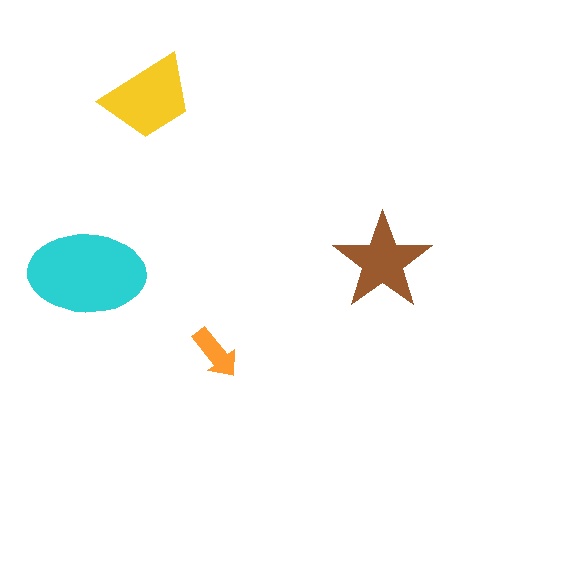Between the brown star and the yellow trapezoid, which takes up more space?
The yellow trapezoid.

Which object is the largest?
The cyan ellipse.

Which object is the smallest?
The orange arrow.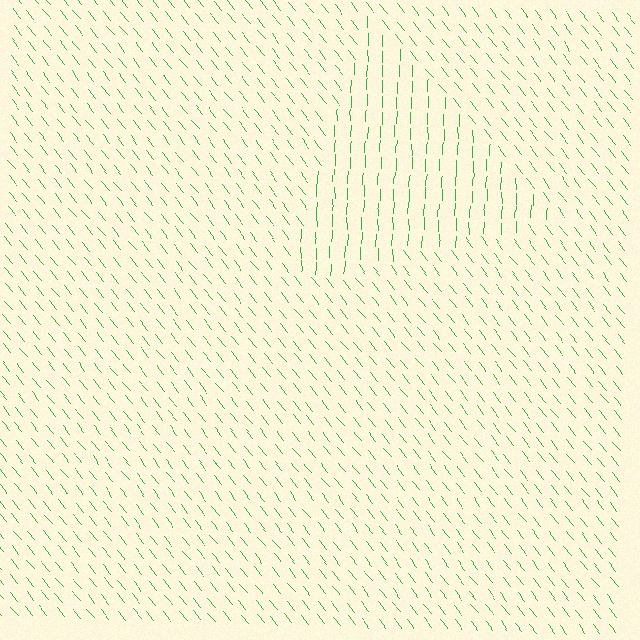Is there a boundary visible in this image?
Yes, there is a texture boundary formed by a change in line orientation.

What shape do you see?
I see a triangle.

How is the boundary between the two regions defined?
The boundary is defined purely by a change in line orientation (approximately 39 degrees difference). All lines are the same color and thickness.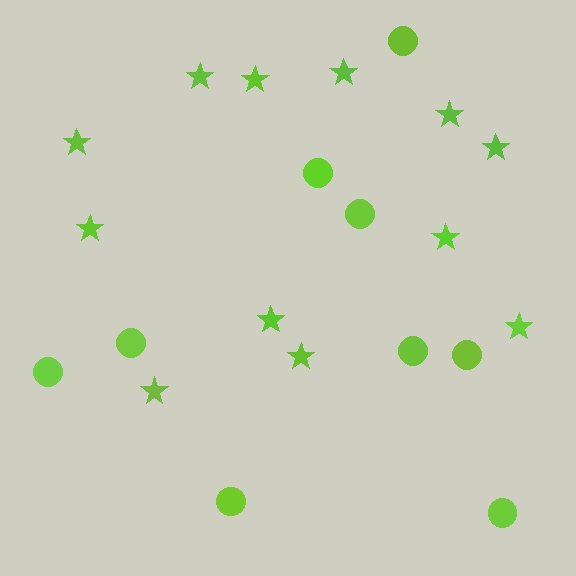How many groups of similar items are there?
There are 2 groups: one group of stars (12) and one group of circles (9).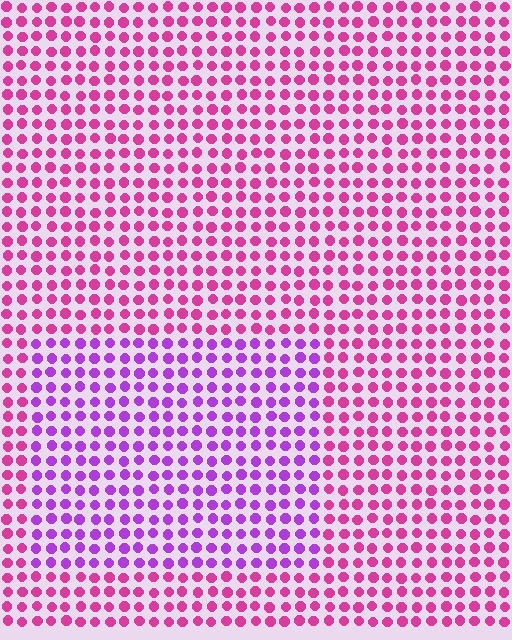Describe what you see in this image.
The image is filled with small magenta elements in a uniform arrangement. A rectangle-shaped region is visible where the elements are tinted to a slightly different hue, forming a subtle color boundary.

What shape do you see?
I see a rectangle.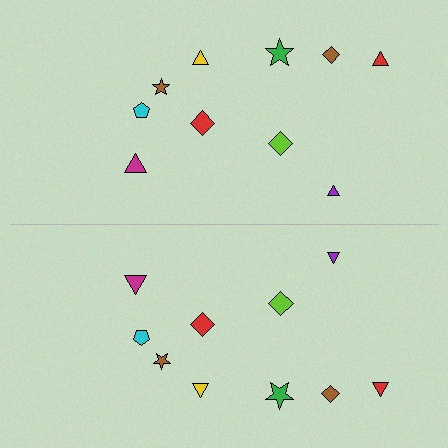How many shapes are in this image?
There are 20 shapes in this image.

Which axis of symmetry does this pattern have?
The pattern has a horizontal axis of symmetry running through the center of the image.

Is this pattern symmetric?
Yes, this pattern has bilateral (reflection) symmetry.